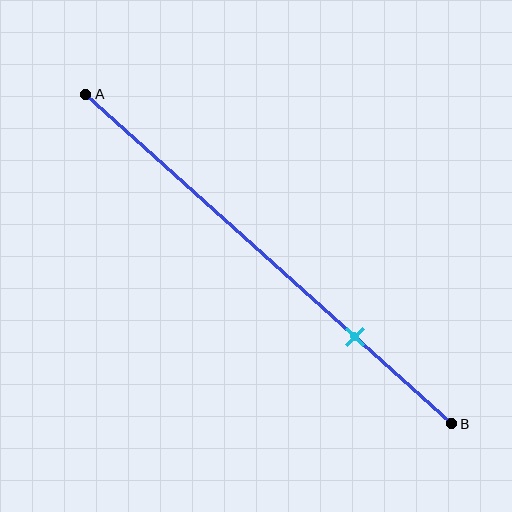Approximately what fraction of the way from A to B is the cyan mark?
The cyan mark is approximately 75% of the way from A to B.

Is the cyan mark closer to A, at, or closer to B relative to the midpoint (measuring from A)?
The cyan mark is closer to point B than the midpoint of segment AB.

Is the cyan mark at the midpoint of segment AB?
No, the mark is at about 75% from A, not at the 50% midpoint.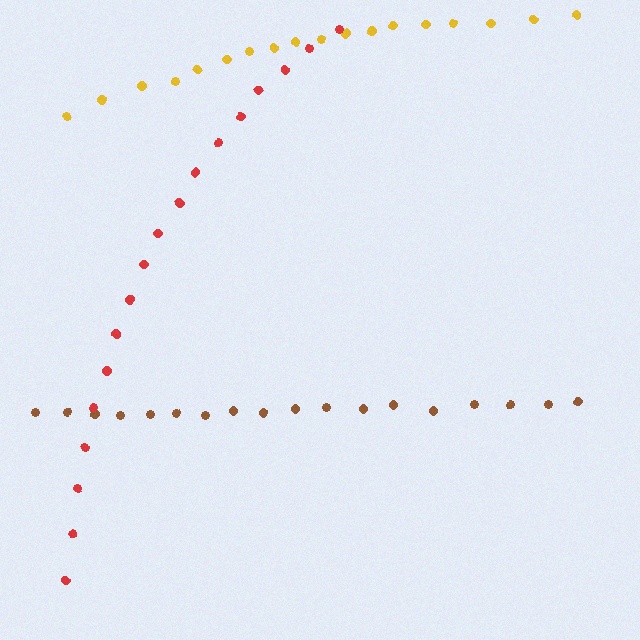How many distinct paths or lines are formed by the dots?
There are 3 distinct paths.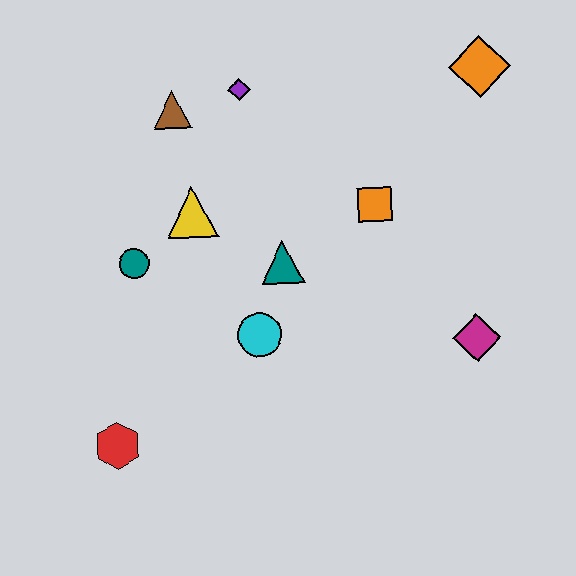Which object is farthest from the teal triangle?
The orange diamond is farthest from the teal triangle.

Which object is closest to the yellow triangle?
The teal circle is closest to the yellow triangle.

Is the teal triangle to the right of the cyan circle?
Yes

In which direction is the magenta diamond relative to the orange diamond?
The magenta diamond is below the orange diamond.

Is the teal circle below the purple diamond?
Yes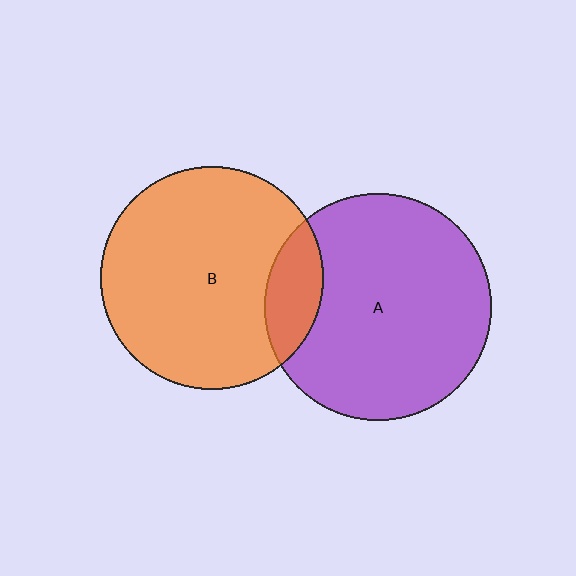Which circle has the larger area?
Circle A (purple).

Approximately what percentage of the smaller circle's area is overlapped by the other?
Approximately 15%.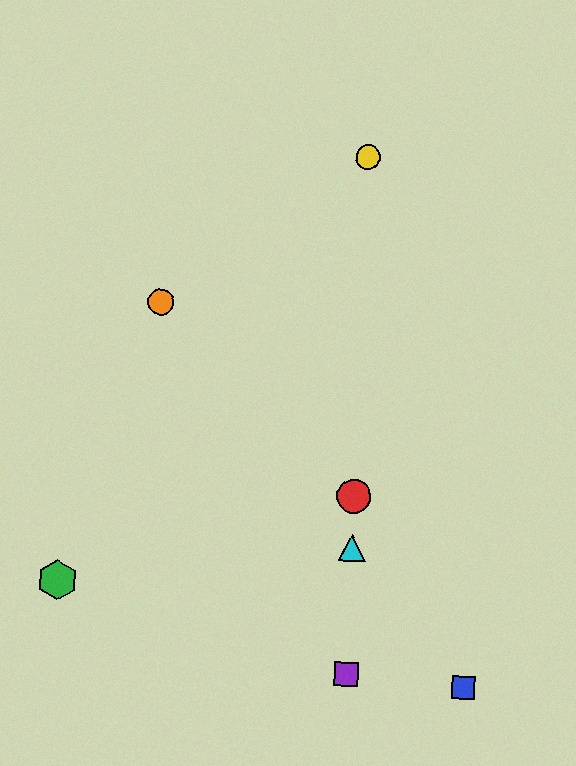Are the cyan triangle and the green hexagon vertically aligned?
No, the cyan triangle is at x≈352 and the green hexagon is at x≈57.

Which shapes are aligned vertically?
The red circle, the yellow circle, the purple square, the cyan triangle are aligned vertically.